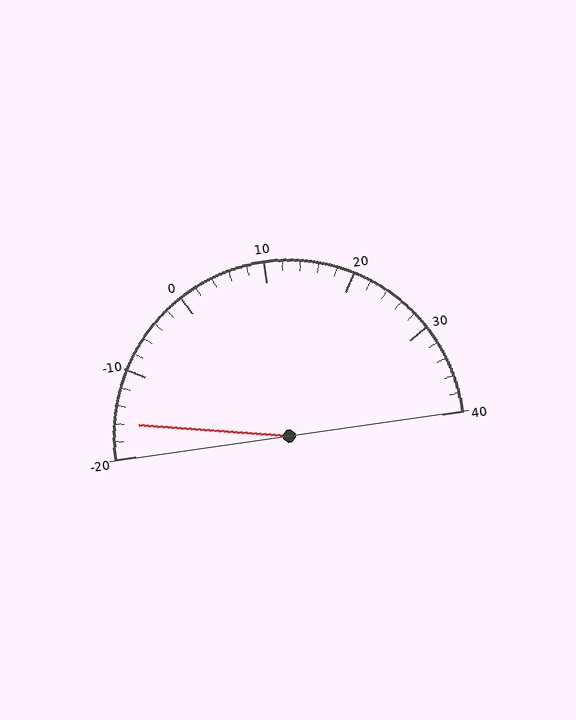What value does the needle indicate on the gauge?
The needle indicates approximately -16.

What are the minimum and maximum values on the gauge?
The gauge ranges from -20 to 40.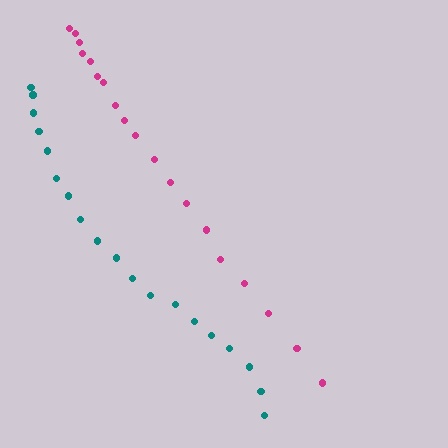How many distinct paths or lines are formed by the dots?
There are 2 distinct paths.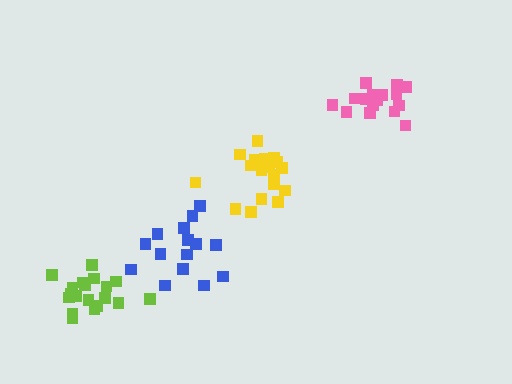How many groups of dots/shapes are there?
There are 4 groups.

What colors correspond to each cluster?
The clusters are colored: blue, lime, pink, yellow.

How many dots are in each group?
Group 1: 15 dots, Group 2: 19 dots, Group 3: 16 dots, Group 4: 19 dots (69 total).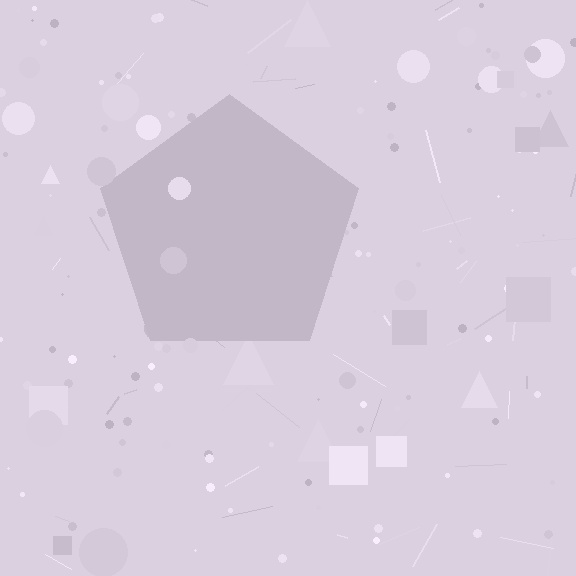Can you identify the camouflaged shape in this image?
The camouflaged shape is a pentagon.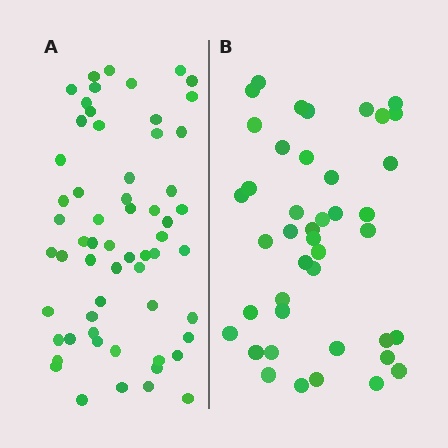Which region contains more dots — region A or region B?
Region A (the left region) has more dots.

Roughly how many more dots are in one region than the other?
Region A has approximately 20 more dots than region B.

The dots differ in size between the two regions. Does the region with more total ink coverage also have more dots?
No. Region B has more total ink coverage because its dots are larger, but region A actually contains more individual dots. Total area can be misleading — the number of items is what matters here.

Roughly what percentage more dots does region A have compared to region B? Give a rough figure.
About 45% more.